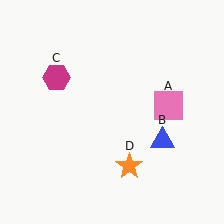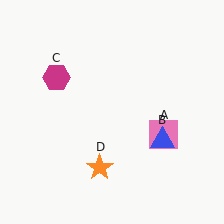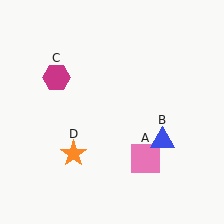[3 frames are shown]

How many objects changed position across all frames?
2 objects changed position: pink square (object A), orange star (object D).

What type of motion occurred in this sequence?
The pink square (object A), orange star (object D) rotated clockwise around the center of the scene.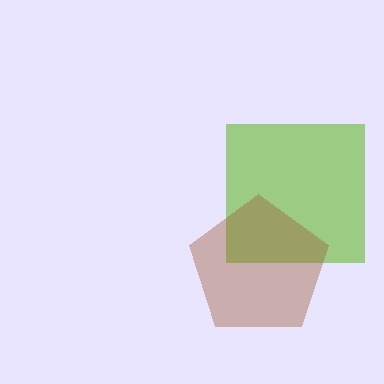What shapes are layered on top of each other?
The layered shapes are: a lime square, a brown pentagon.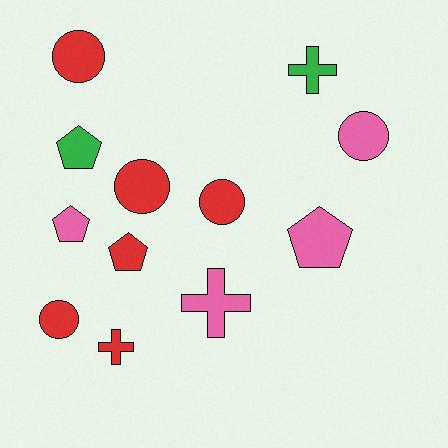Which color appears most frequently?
Red, with 6 objects.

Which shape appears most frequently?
Circle, with 5 objects.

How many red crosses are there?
There is 1 red cross.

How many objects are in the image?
There are 12 objects.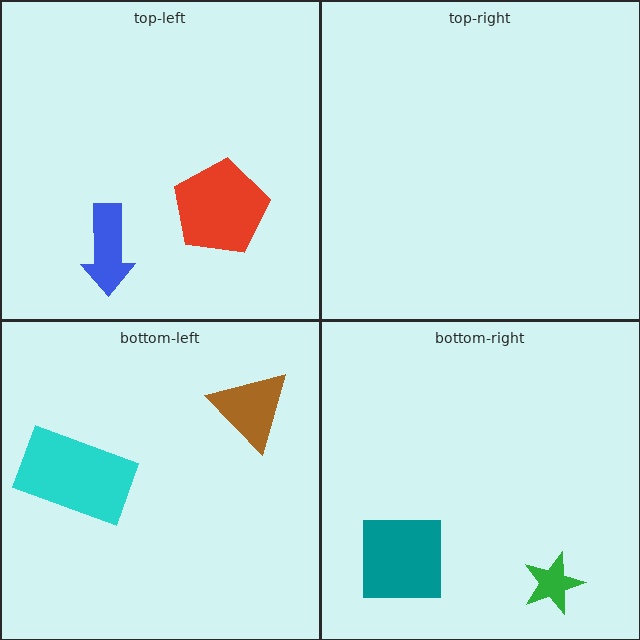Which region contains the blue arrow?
The top-left region.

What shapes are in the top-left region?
The blue arrow, the red pentagon.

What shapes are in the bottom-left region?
The brown triangle, the cyan rectangle.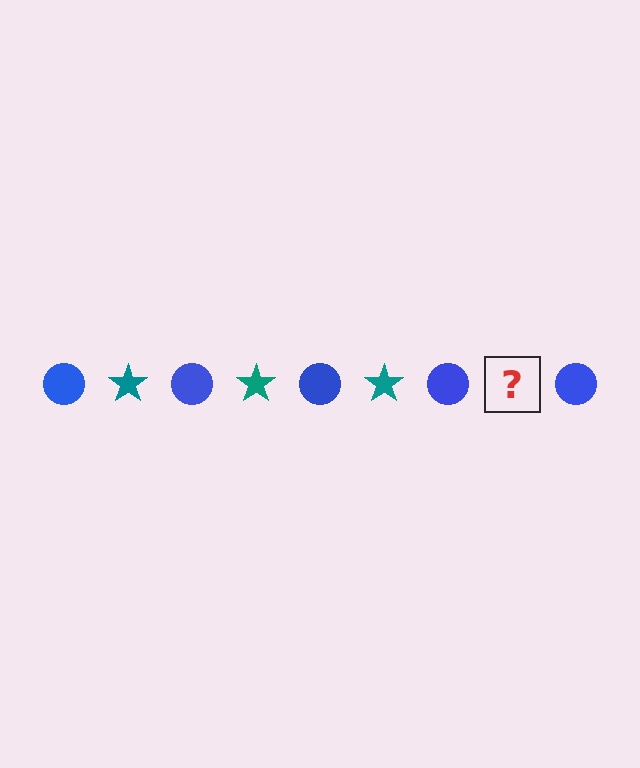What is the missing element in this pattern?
The missing element is a teal star.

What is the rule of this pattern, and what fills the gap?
The rule is that the pattern alternates between blue circle and teal star. The gap should be filled with a teal star.